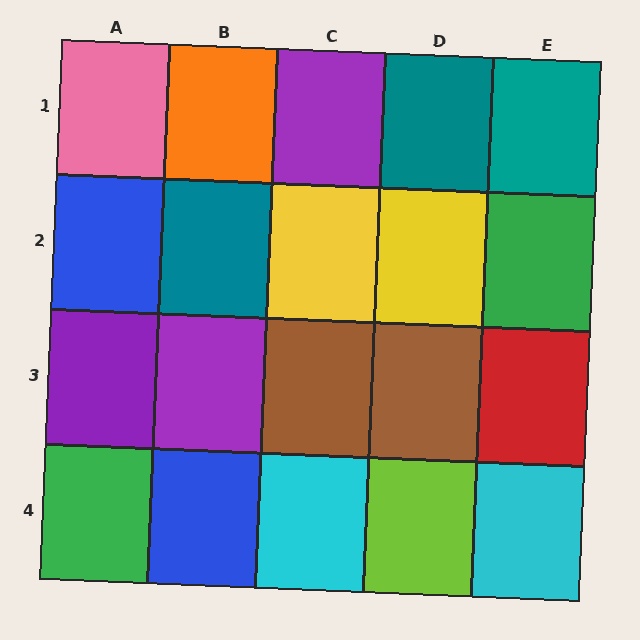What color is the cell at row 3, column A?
Purple.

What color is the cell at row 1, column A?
Pink.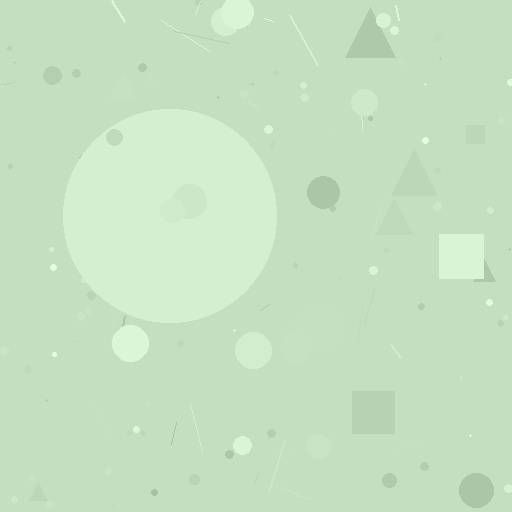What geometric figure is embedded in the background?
A circle is embedded in the background.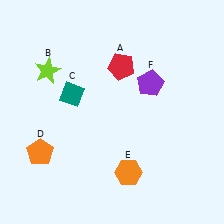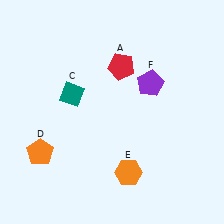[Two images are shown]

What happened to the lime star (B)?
The lime star (B) was removed in Image 2. It was in the top-left area of Image 1.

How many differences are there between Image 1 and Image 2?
There is 1 difference between the two images.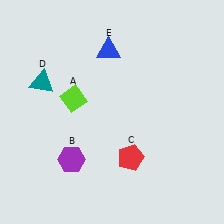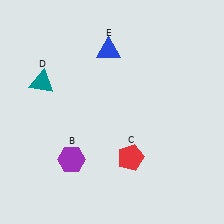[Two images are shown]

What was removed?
The lime diamond (A) was removed in Image 2.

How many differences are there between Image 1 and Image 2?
There is 1 difference between the two images.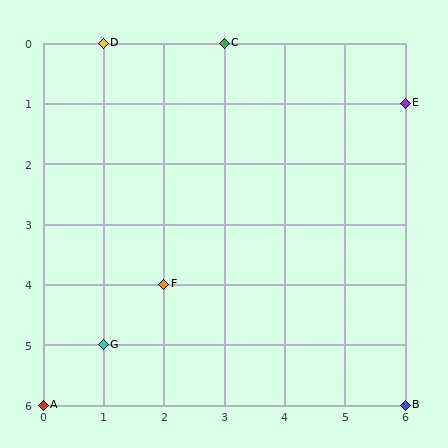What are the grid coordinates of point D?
Point D is at grid coordinates (1, 0).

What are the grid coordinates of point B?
Point B is at grid coordinates (6, 6).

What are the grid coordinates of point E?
Point E is at grid coordinates (6, 1).